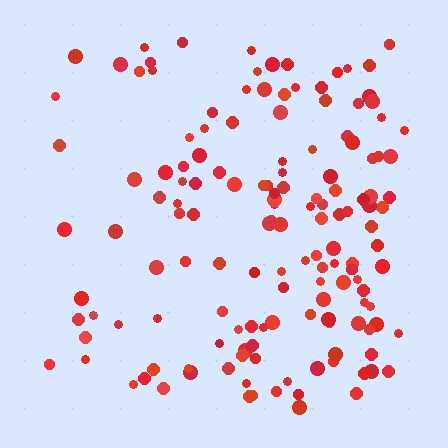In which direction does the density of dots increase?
From left to right, with the right side densest.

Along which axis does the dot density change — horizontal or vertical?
Horizontal.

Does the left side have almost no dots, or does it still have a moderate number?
Still a moderate number, just noticeably fewer than the right.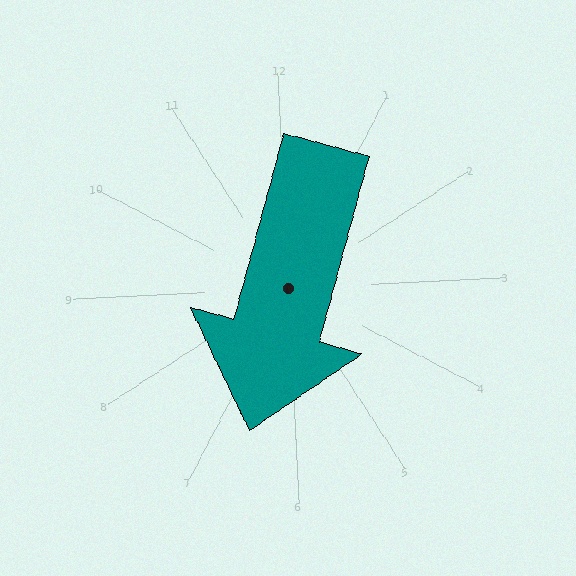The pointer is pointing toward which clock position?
Roughly 7 o'clock.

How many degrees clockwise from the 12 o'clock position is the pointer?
Approximately 198 degrees.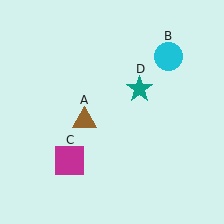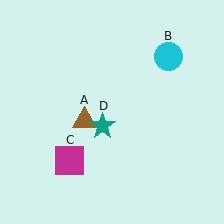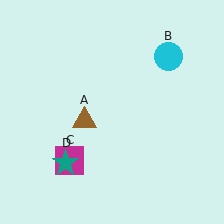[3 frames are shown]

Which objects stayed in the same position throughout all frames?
Brown triangle (object A) and cyan circle (object B) and magenta square (object C) remained stationary.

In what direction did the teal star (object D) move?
The teal star (object D) moved down and to the left.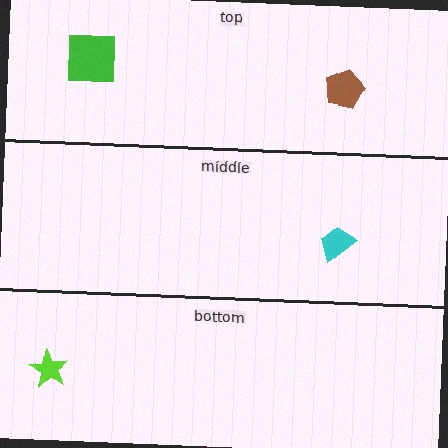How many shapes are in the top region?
2.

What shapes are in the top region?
The brown pentagon, the green square.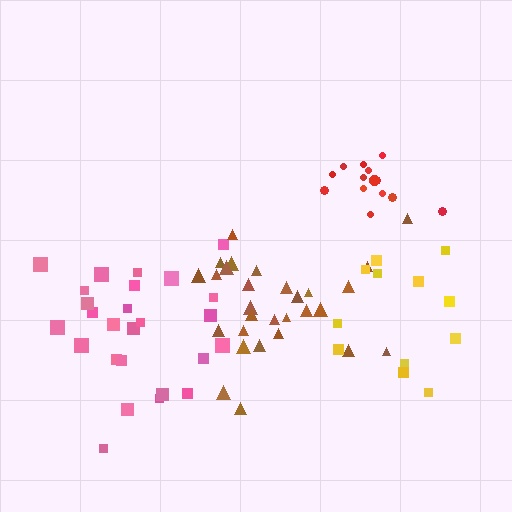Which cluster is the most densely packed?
Red.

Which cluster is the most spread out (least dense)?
Yellow.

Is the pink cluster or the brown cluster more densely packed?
Brown.